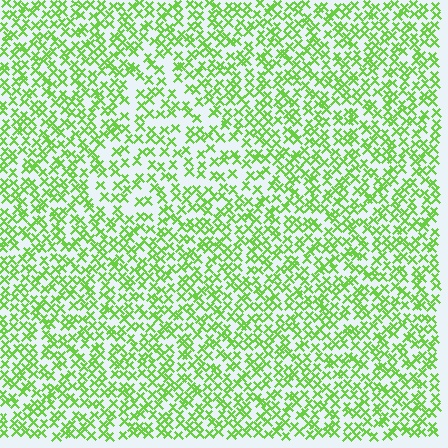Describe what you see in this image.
The image contains small lime elements arranged at two different densities. A triangle-shaped region is visible where the elements are less densely packed than the surrounding area.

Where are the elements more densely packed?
The elements are more densely packed outside the triangle boundary.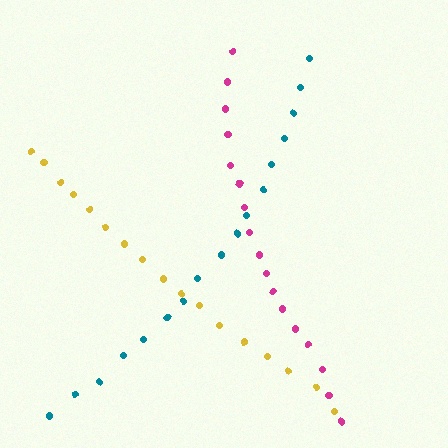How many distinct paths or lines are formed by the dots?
There are 3 distinct paths.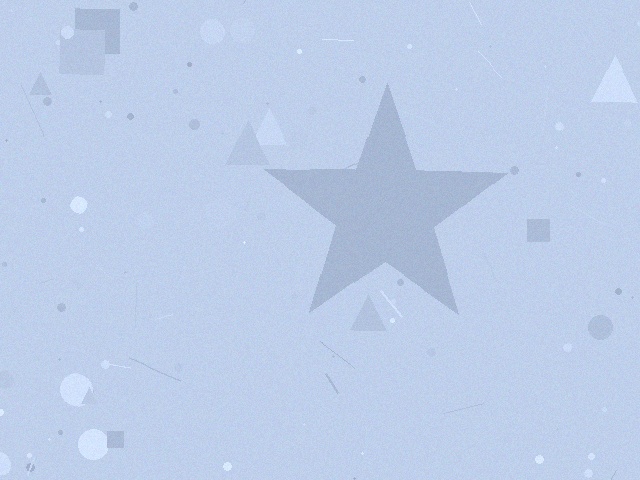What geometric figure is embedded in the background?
A star is embedded in the background.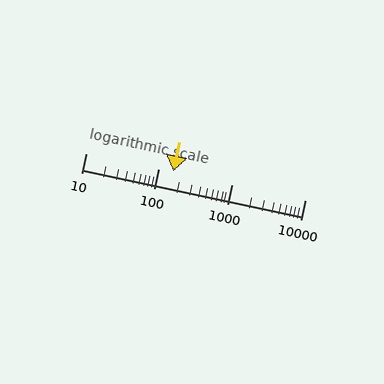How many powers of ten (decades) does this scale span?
The scale spans 3 decades, from 10 to 10000.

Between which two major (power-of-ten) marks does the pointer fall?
The pointer is between 100 and 1000.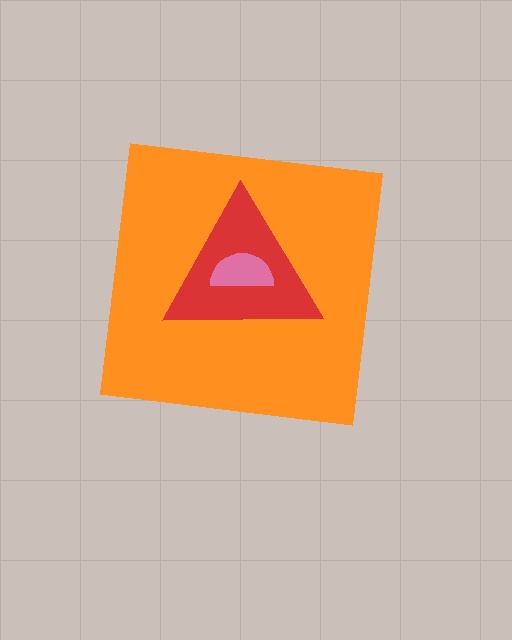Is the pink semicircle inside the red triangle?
Yes.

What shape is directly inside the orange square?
The red triangle.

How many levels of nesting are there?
3.